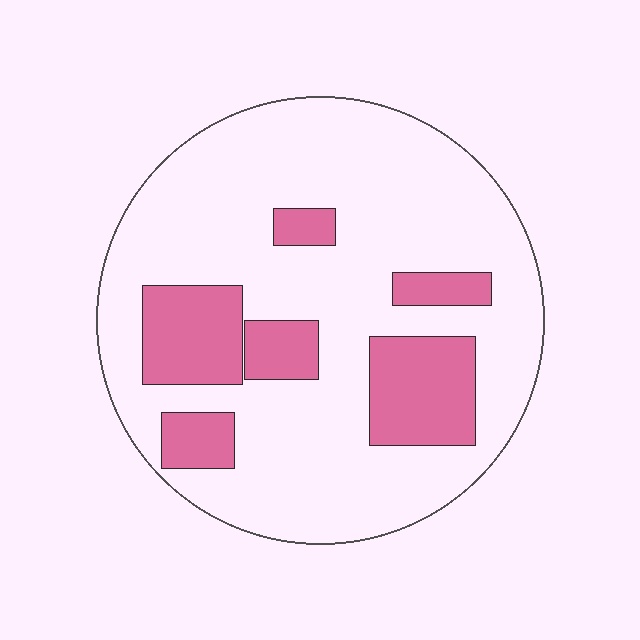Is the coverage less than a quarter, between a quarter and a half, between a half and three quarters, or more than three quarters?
Less than a quarter.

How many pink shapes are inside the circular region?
6.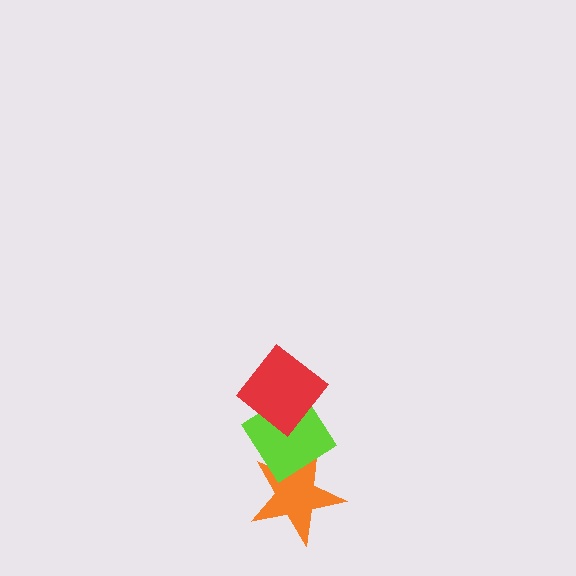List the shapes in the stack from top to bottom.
From top to bottom: the red diamond, the lime diamond, the orange star.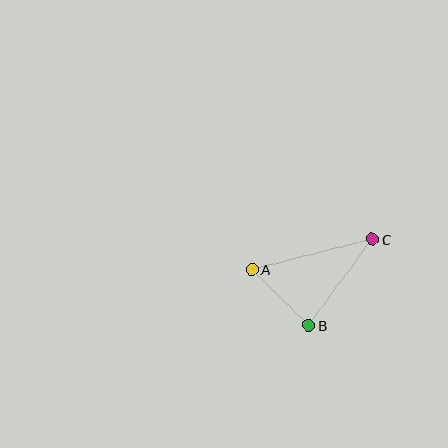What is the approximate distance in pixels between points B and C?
The distance between B and C is approximately 107 pixels.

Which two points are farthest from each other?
Points A and C are farthest from each other.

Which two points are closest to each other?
Points A and B are closest to each other.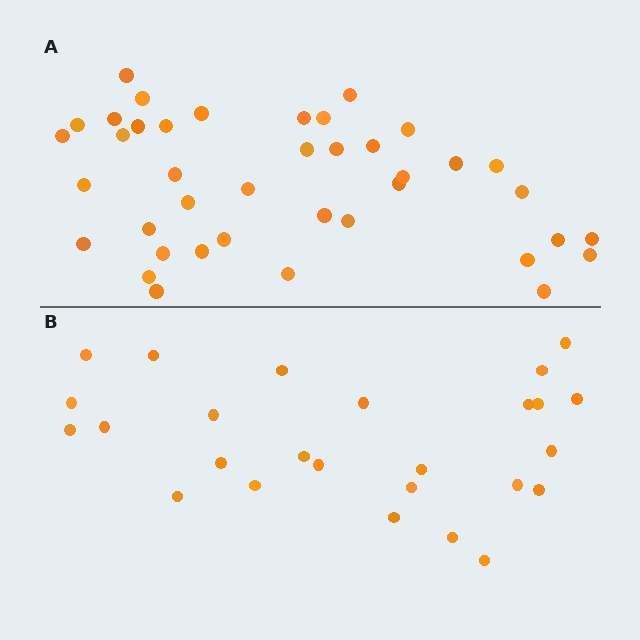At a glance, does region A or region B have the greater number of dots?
Region A (the top region) has more dots.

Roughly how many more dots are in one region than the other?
Region A has approximately 15 more dots than region B.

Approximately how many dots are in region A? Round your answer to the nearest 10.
About 40 dots.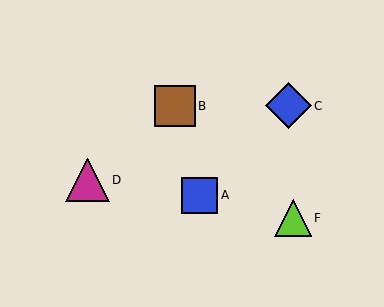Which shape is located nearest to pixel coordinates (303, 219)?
The lime triangle (labeled F) at (293, 218) is nearest to that location.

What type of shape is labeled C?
Shape C is a blue diamond.